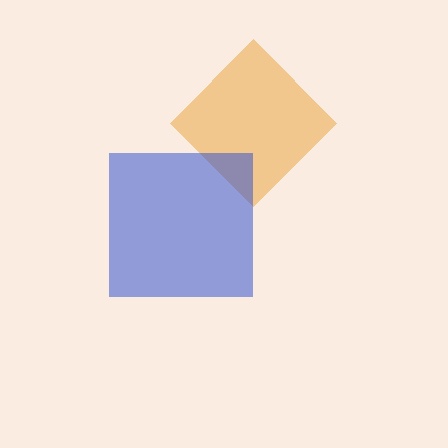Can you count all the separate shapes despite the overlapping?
Yes, there are 2 separate shapes.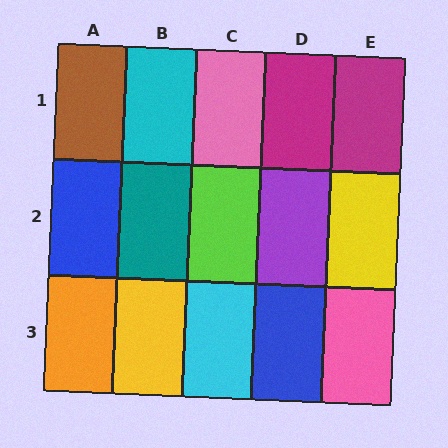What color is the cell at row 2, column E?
Yellow.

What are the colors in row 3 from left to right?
Orange, yellow, cyan, blue, pink.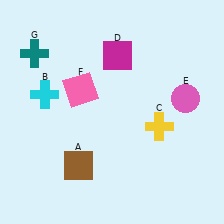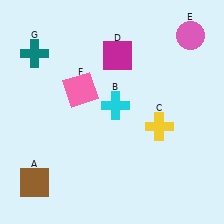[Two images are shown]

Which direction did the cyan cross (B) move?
The cyan cross (B) moved right.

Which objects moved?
The objects that moved are: the brown square (A), the cyan cross (B), the pink circle (E).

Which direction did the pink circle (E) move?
The pink circle (E) moved up.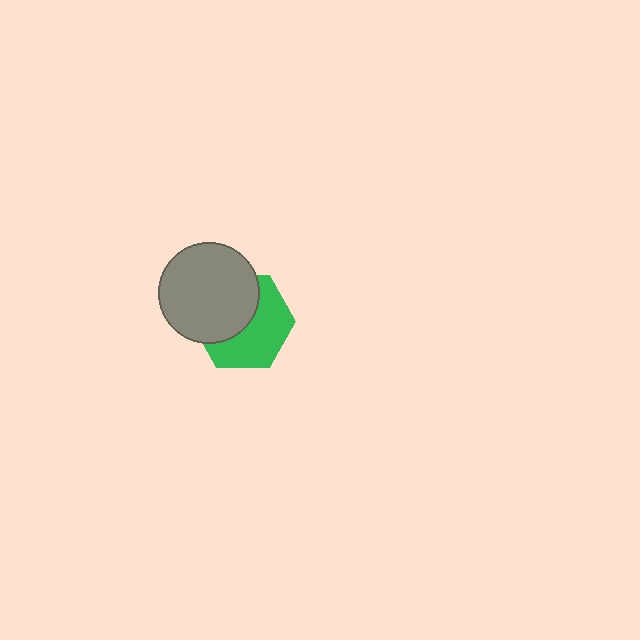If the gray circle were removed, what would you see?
You would see the complete green hexagon.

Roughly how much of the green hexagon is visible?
About half of it is visible (roughly 53%).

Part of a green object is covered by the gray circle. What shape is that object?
It is a hexagon.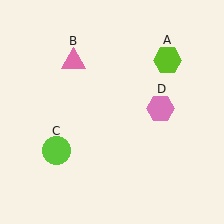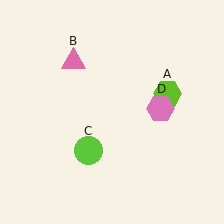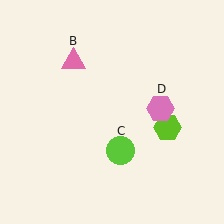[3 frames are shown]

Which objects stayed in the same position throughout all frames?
Pink triangle (object B) and pink hexagon (object D) remained stationary.